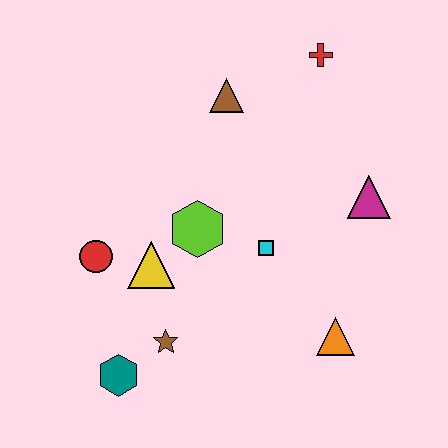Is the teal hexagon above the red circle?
No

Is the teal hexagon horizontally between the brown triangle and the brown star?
No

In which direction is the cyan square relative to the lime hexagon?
The cyan square is to the right of the lime hexagon.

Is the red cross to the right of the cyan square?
Yes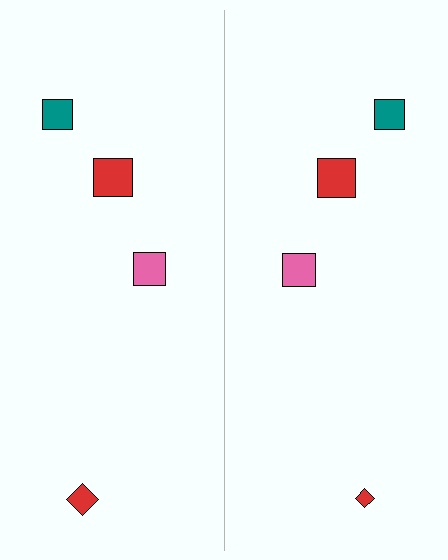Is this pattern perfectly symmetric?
No, the pattern is not perfectly symmetric. The red diamond on the right side has a different size than its mirror counterpart.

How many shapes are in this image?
There are 8 shapes in this image.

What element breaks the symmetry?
The red diamond on the right side has a different size than its mirror counterpart.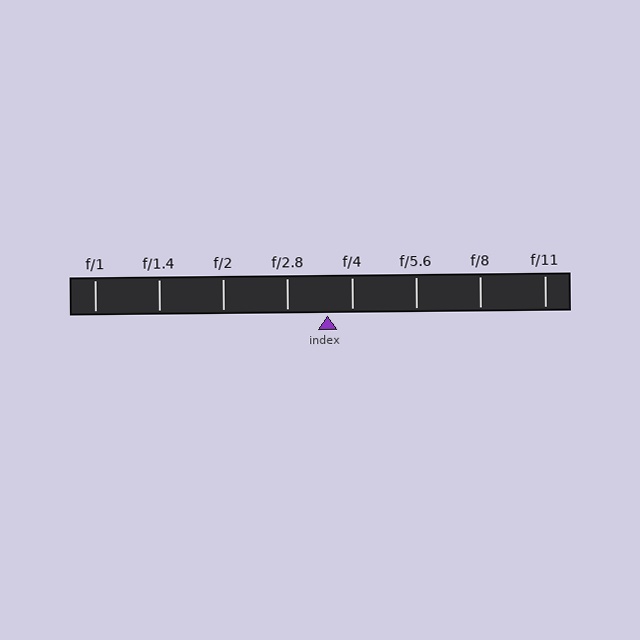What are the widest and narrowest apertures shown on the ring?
The widest aperture shown is f/1 and the narrowest is f/11.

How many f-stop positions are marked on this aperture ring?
There are 8 f-stop positions marked.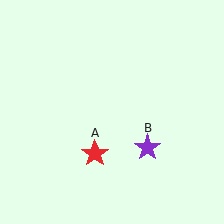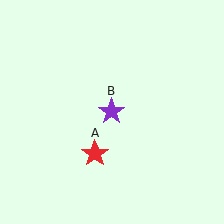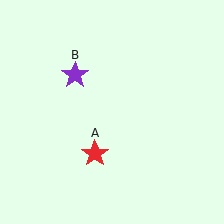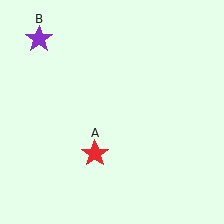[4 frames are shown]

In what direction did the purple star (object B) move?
The purple star (object B) moved up and to the left.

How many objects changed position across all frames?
1 object changed position: purple star (object B).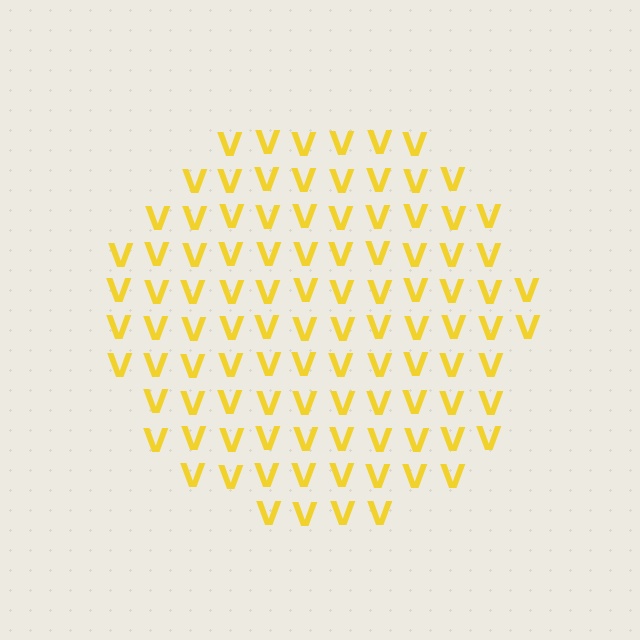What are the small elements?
The small elements are letter V's.